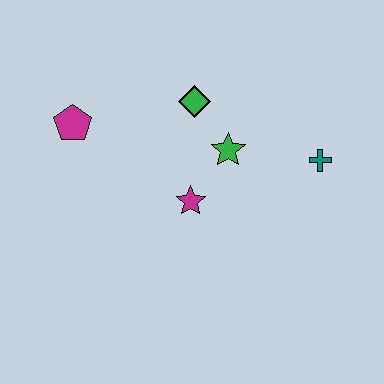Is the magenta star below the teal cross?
Yes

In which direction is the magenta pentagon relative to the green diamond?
The magenta pentagon is to the left of the green diamond.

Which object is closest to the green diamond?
The green star is closest to the green diamond.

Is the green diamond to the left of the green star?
Yes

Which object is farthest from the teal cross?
The magenta pentagon is farthest from the teal cross.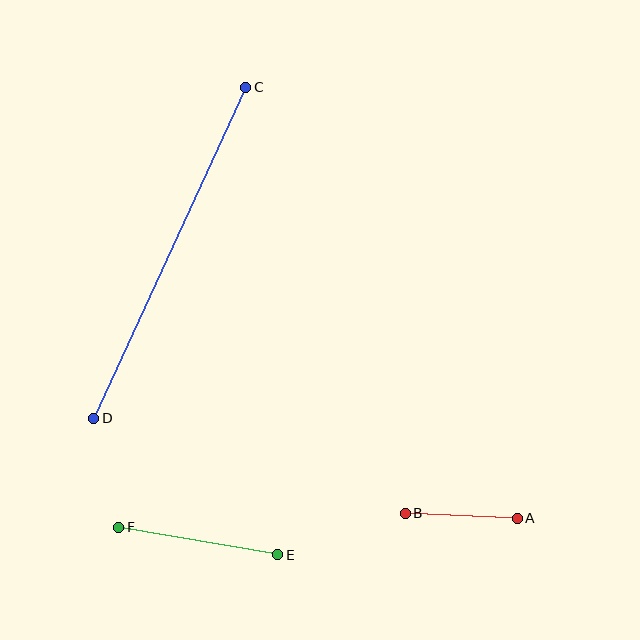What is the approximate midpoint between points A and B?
The midpoint is at approximately (461, 516) pixels.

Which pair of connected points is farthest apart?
Points C and D are farthest apart.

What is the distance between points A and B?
The distance is approximately 112 pixels.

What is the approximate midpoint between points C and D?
The midpoint is at approximately (170, 253) pixels.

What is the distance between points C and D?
The distance is approximately 364 pixels.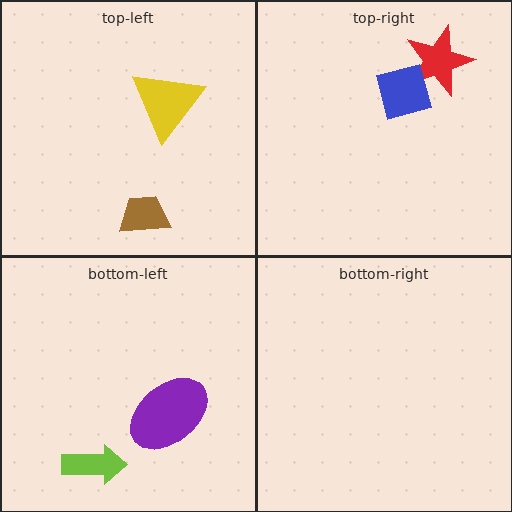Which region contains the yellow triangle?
The top-left region.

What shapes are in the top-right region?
The red star, the blue square.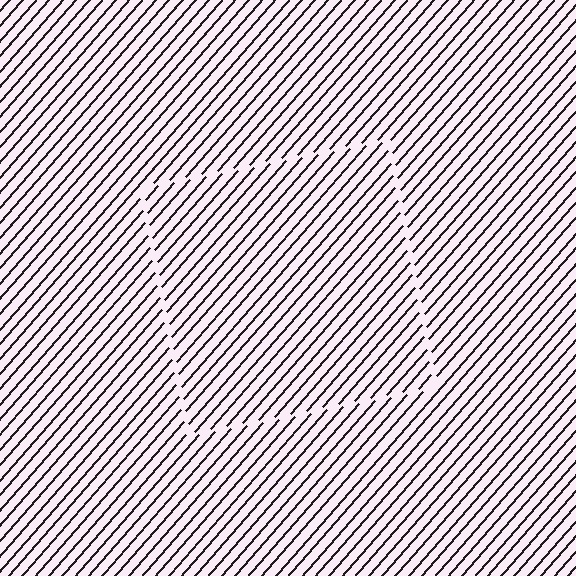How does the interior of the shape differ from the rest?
The interior of the shape contains the same grating, shifted by half a period — the contour is defined by the phase discontinuity where line-ends from the inner and outer gratings abut.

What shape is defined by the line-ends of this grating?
An illusory square. The interior of the shape contains the same grating, shifted by half a period — the contour is defined by the phase discontinuity where line-ends from the inner and outer gratings abut.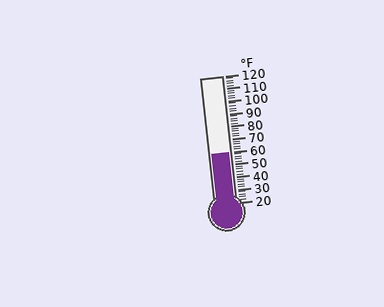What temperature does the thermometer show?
The thermometer shows approximately 60°F.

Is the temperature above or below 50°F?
The temperature is above 50°F.